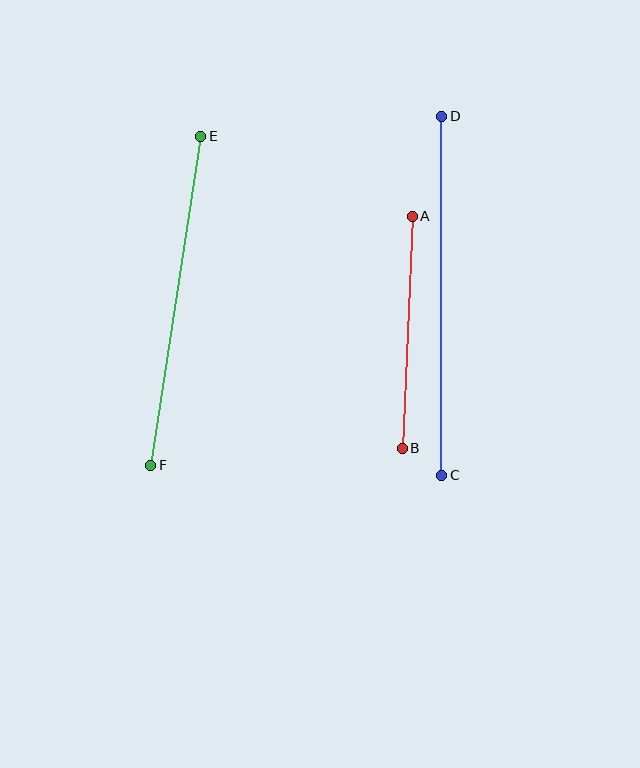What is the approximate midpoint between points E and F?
The midpoint is at approximately (176, 301) pixels.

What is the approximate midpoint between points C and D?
The midpoint is at approximately (442, 296) pixels.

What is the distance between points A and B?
The distance is approximately 232 pixels.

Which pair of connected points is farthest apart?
Points C and D are farthest apart.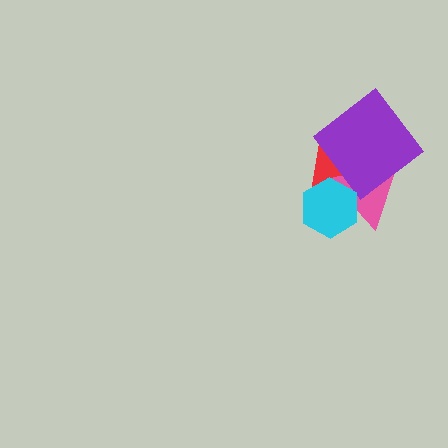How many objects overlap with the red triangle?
3 objects overlap with the red triangle.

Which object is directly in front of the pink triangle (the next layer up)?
The purple diamond is directly in front of the pink triangle.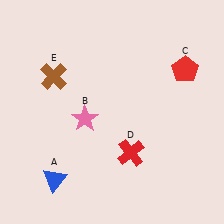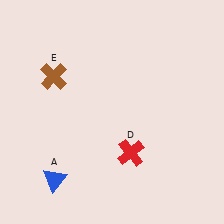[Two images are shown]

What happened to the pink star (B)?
The pink star (B) was removed in Image 2. It was in the bottom-left area of Image 1.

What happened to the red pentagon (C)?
The red pentagon (C) was removed in Image 2. It was in the top-right area of Image 1.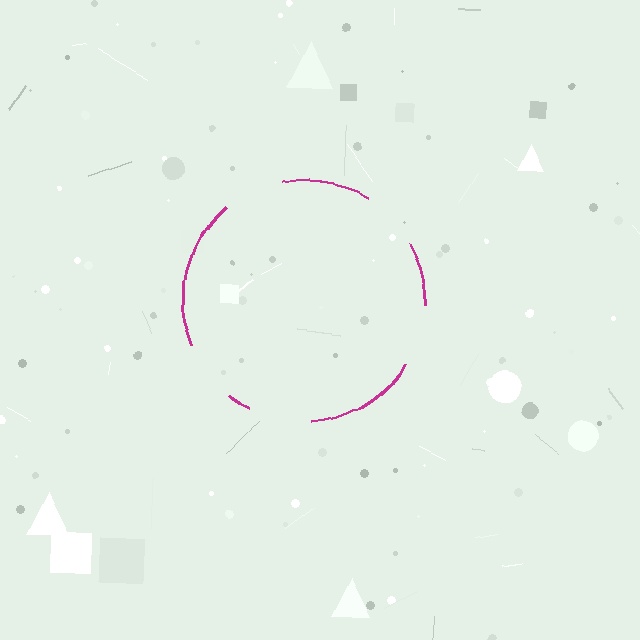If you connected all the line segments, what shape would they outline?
They would outline a circle.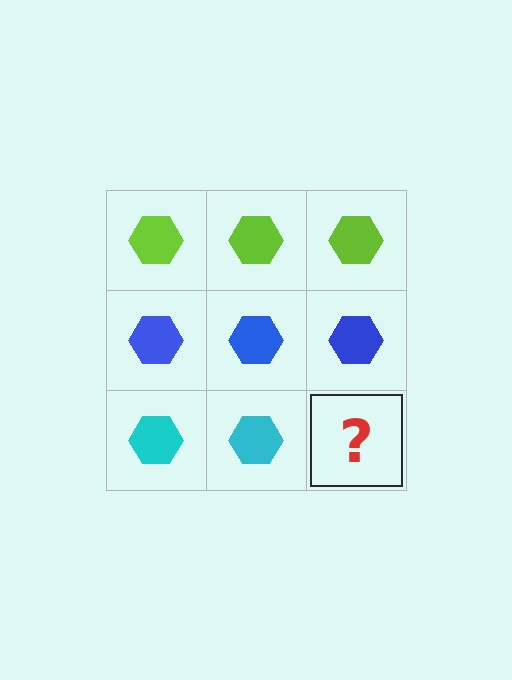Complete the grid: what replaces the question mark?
The question mark should be replaced with a cyan hexagon.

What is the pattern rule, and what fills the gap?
The rule is that each row has a consistent color. The gap should be filled with a cyan hexagon.